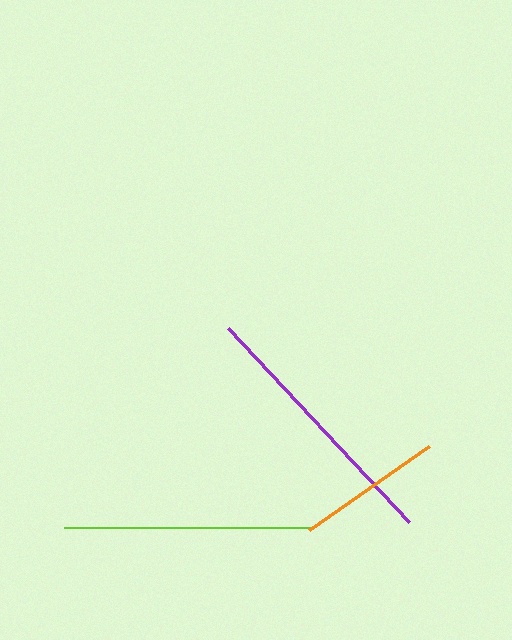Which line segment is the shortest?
The orange line is the shortest at approximately 147 pixels.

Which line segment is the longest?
The purple line is the longest at approximately 265 pixels.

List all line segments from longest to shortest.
From longest to shortest: purple, lime, orange.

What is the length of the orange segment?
The orange segment is approximately 147 pixels long.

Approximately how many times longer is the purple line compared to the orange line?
The purple line is approximately 1.8 times the length of the orange line.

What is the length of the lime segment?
The lime segment is approximately 250 pixels long.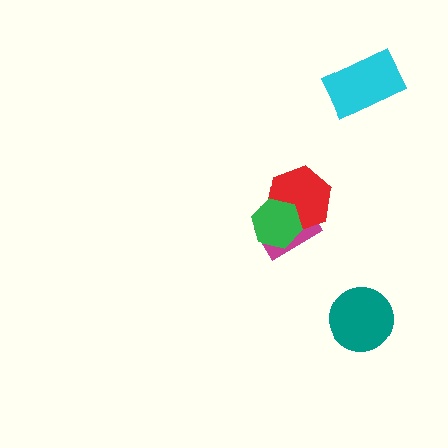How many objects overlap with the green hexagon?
2 objects overlap with the green hexagon.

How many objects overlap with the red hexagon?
2 objects overlap with the red hexagon.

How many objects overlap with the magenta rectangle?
2 objects overlap with the magenta rectangle.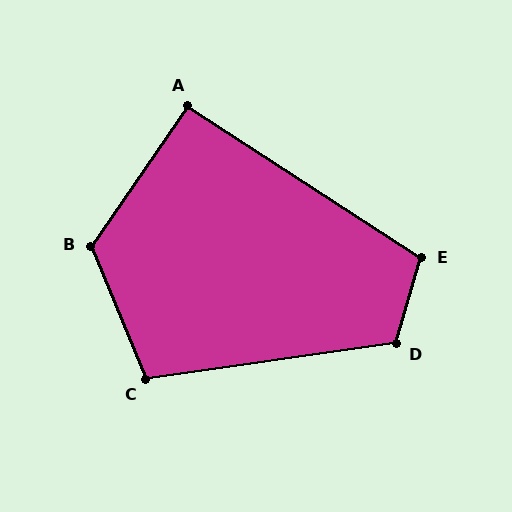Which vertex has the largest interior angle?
B, at approximately 123 degrees.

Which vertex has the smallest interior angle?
A, at approximately 91 degrees.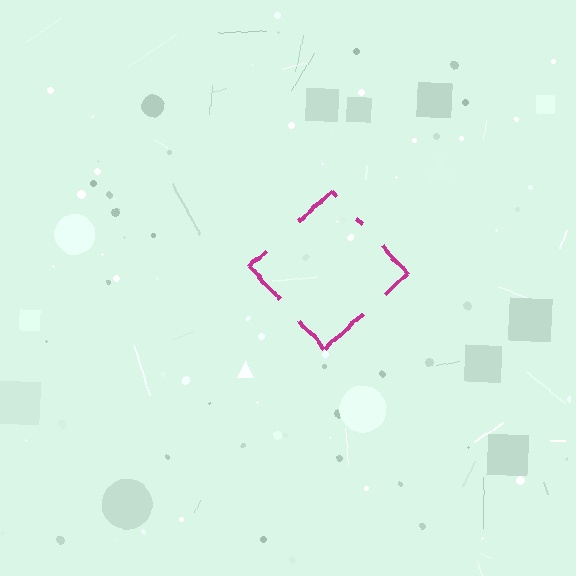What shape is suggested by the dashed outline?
The dashed outline suggests a diamond.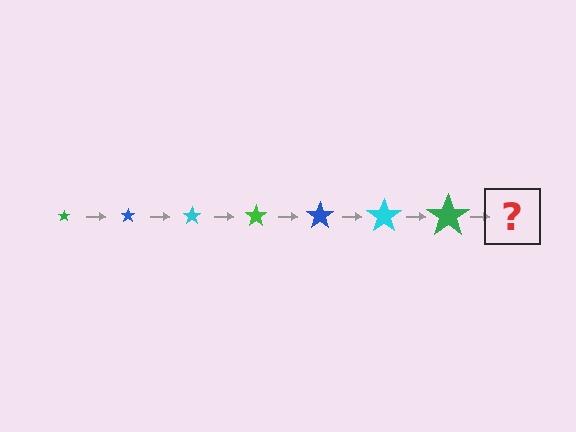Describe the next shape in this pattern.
It should be a blue star, larger than the previous one.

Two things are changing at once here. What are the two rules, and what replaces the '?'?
The two rules are that the star grows larger each step and the color cycles through green, blue, and cyan. The '?' should be a blue star, larger than the previous one.